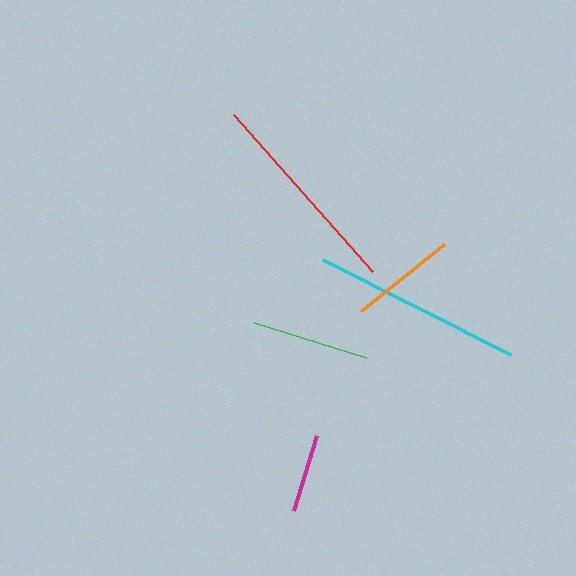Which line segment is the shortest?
The magenta line is the shortest at approximately 78 pixels.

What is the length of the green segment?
The green segment is approximately 118 pixels long.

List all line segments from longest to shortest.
From longest to shortest: cyan, red, green, orange, magenta.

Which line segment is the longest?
The cyan line is the longest at approximately 211 pixels.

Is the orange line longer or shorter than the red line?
The red line is longer than the orange line.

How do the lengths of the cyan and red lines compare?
The cyan and red lines are approximately the same length.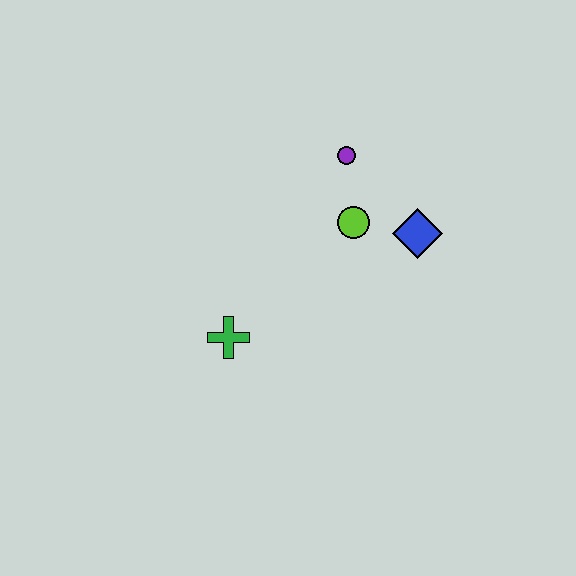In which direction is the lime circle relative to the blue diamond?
The lime circle is to the left of the blue diamond.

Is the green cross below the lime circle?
Yes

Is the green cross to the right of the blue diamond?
No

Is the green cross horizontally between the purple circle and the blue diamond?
No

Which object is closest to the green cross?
The lime circle is closest to the green cross.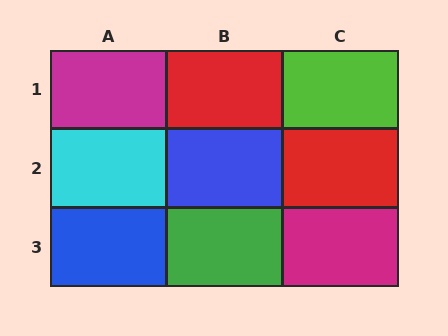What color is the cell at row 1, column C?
Lime.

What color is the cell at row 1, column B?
Red.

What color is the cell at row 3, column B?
Green.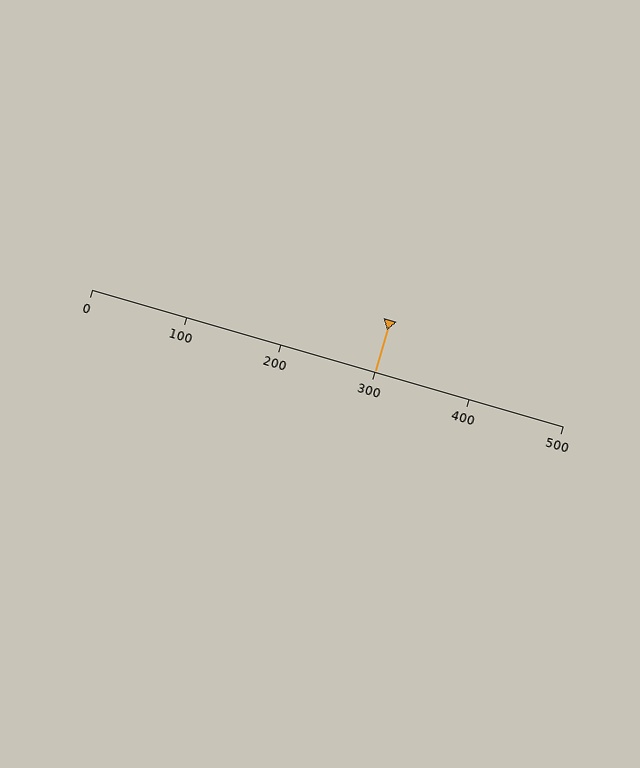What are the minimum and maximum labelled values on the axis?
The axis runs from 0 to 500.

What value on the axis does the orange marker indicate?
The marker indicates approximately 300.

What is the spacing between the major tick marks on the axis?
The major ticks are spaced 100 apart.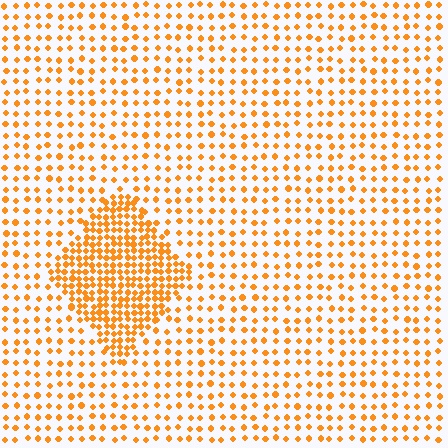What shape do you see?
I see a diamond.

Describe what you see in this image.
The image contains small orange elements arranged at two different densities. A diamond-shaped region is visible where the elements are more densely packed than the surrounding area.